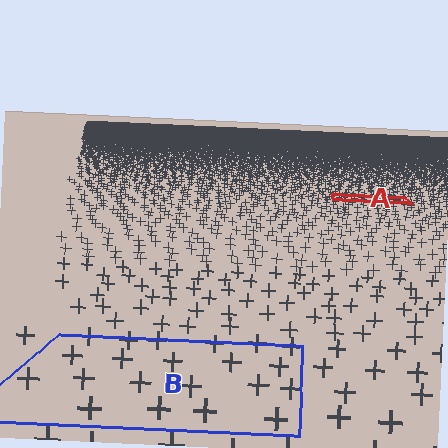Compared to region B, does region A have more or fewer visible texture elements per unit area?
Region A has more texture elements per unit area — they are packed more densely because it is farther away.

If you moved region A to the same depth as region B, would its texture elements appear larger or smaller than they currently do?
They would appear larger. At a closer depth, the same texture elements are projected at a bigger on-screen size.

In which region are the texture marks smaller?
The texture marks are smaller in region A, because it is farther away.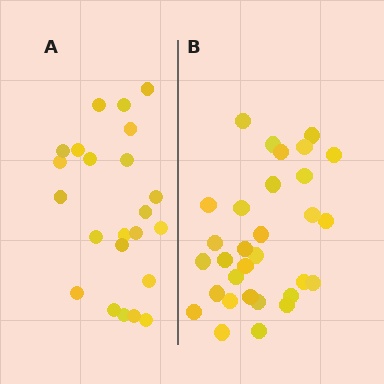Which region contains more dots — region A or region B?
Region B (the right region) has more dots.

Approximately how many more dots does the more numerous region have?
Region B has roughly 8 or so more dots than region A.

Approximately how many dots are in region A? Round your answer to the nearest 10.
About 20 dots. (The exact count is 23, which rounds to 20.)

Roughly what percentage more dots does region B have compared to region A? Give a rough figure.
About 35% more.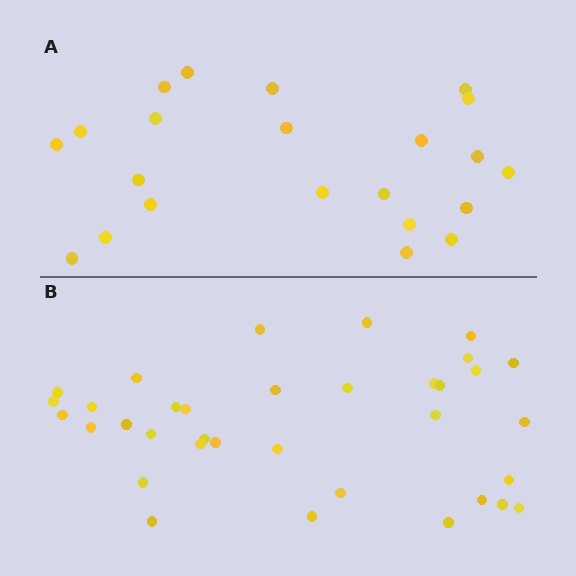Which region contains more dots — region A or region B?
Region B (the bottom region) has more dots.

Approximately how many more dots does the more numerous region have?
Region B has approximately 15 more dots than region A.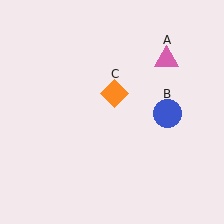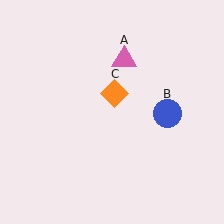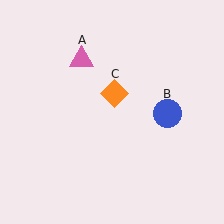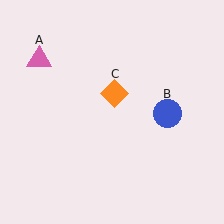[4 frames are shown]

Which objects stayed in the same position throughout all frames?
Blue circle (object B) and orange diamond (object C) remained stationary.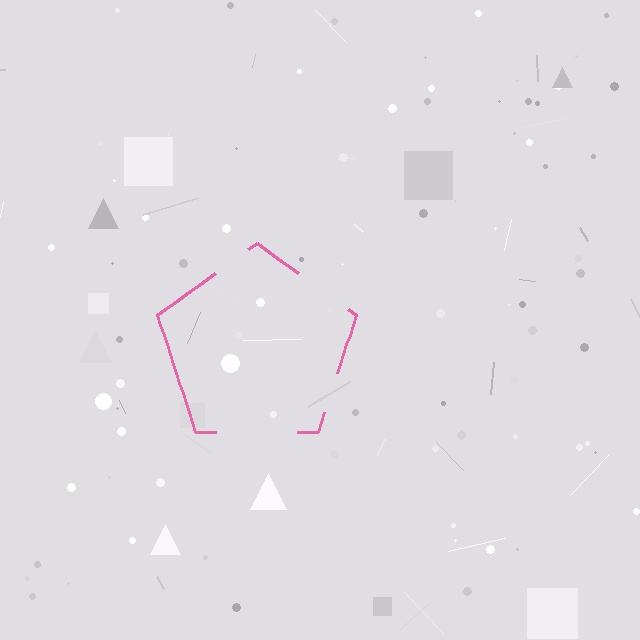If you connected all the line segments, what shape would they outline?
They would outline a pentagon.